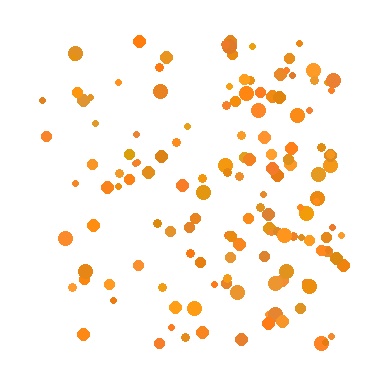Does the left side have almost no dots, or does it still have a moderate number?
Still a moderate number, just noticeably fewer than the right.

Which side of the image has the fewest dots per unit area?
The left.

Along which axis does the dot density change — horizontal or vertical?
Horizontal.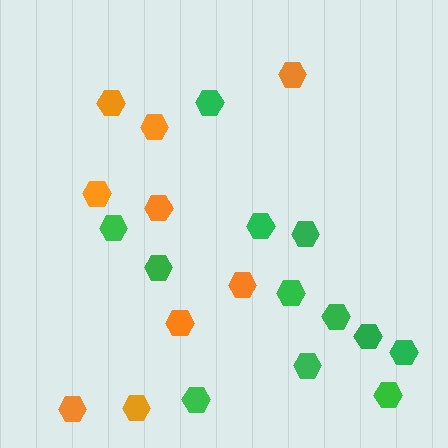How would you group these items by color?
There are 2 groups: one group of green hexagons (12) and one group of orange hexagons (9).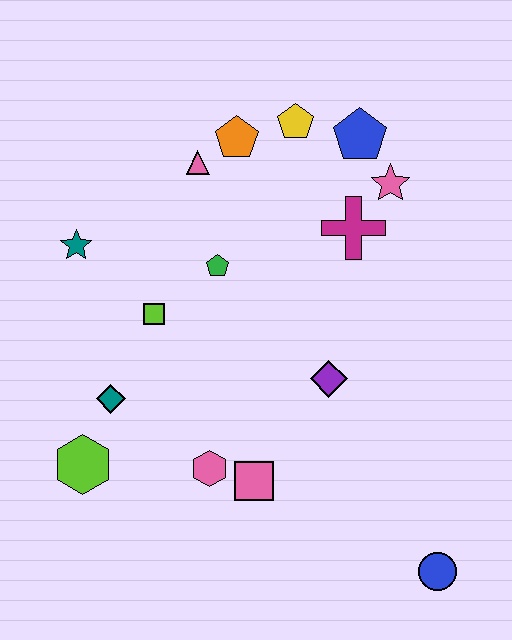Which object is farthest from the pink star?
The lime hexagon is farthest from the pink star.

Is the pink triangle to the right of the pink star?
No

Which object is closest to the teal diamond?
The lime hexagon is closest to the teal diamond.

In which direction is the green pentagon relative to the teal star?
The green pentagon is to the right of the teal star.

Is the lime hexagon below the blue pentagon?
Yes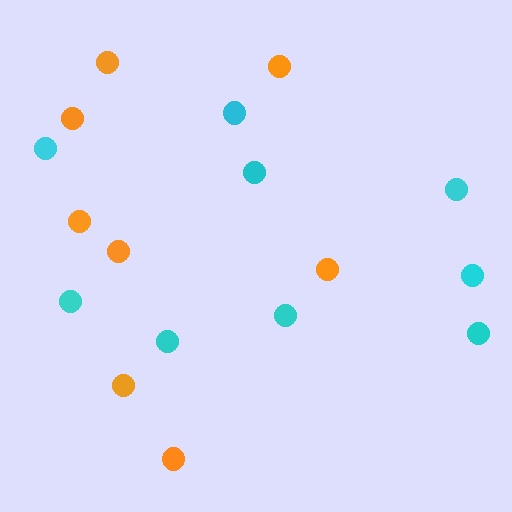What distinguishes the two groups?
There are 2 groups: one group of cyan circles (9) and one group of orange circles (8).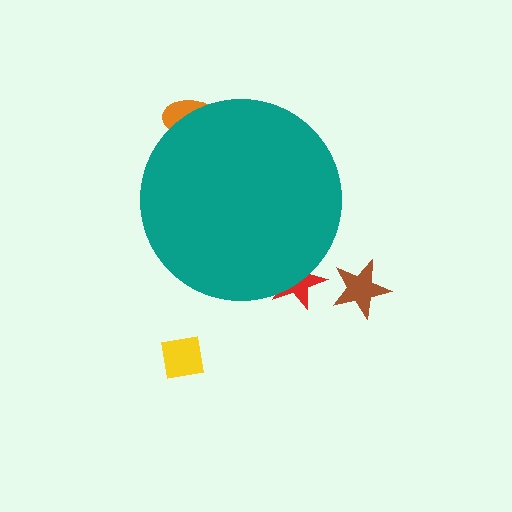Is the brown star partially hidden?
No, the brown star is fully visible.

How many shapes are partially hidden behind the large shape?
2 shapes are partially hidden.